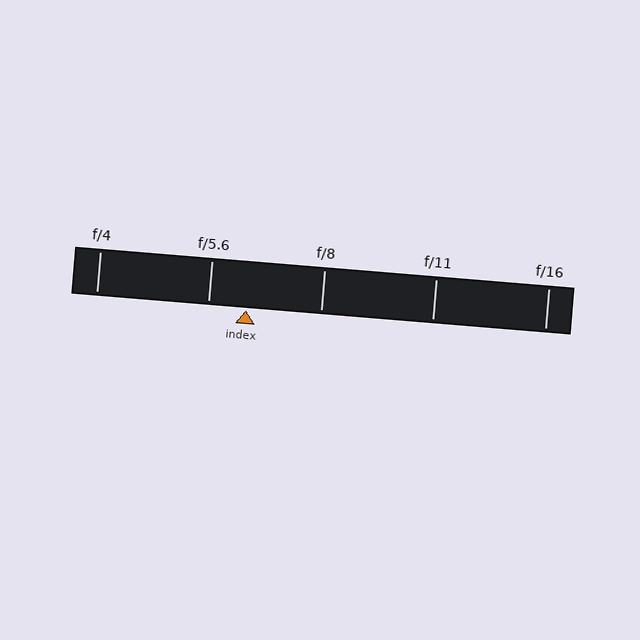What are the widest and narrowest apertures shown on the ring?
The widest aperture shown is f/4 and the narrowest is f/16.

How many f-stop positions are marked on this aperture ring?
There are 5 f-stop positions marked.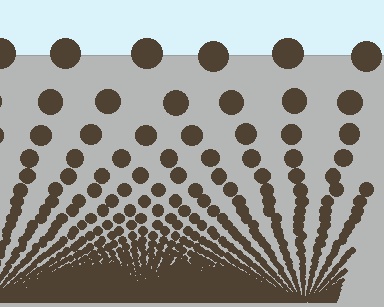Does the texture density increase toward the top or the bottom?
Density increases toward the bottom.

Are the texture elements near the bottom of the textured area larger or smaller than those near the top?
Smaller. The gradient is inverted — elements near the bottom are smaller and denser.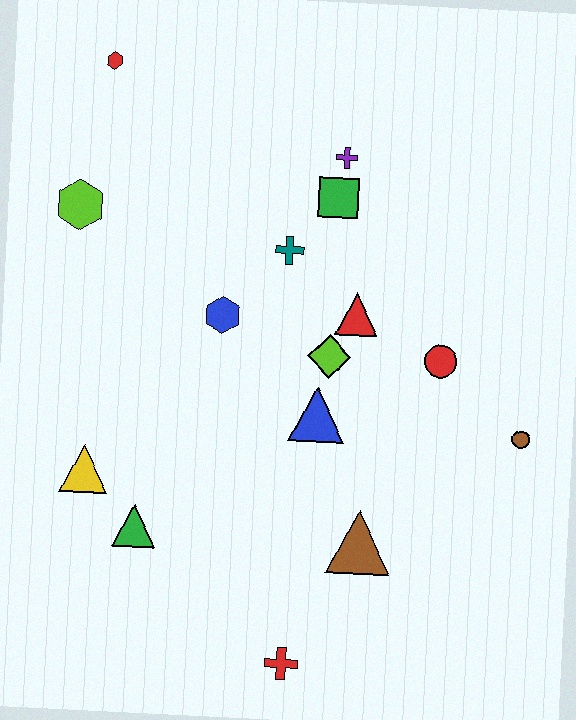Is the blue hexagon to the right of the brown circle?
No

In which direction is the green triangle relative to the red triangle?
The green triangle is below the red triangle.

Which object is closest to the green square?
The purple cross is closest to the green square.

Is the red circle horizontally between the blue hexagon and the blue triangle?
No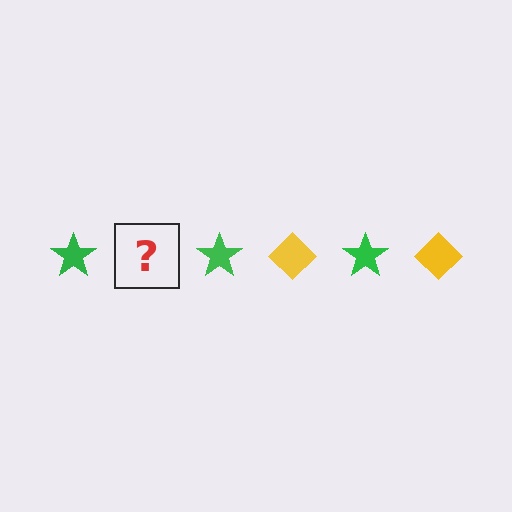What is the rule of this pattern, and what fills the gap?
The rule is that the pattern alternates between green star and yellow diamond. The gap should be filled with a yellow diamond.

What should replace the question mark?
The question mark should be replaced with a yellow diamond.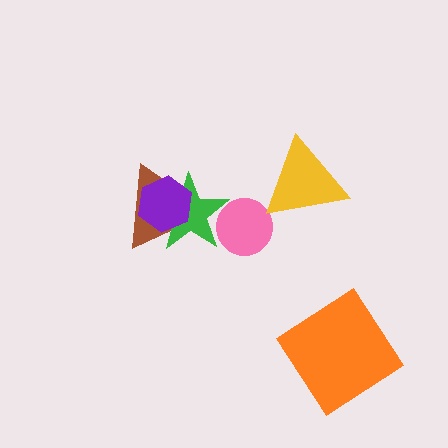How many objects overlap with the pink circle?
1 object overlaps with the pink circle.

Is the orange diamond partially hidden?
No, no other shape covers it.